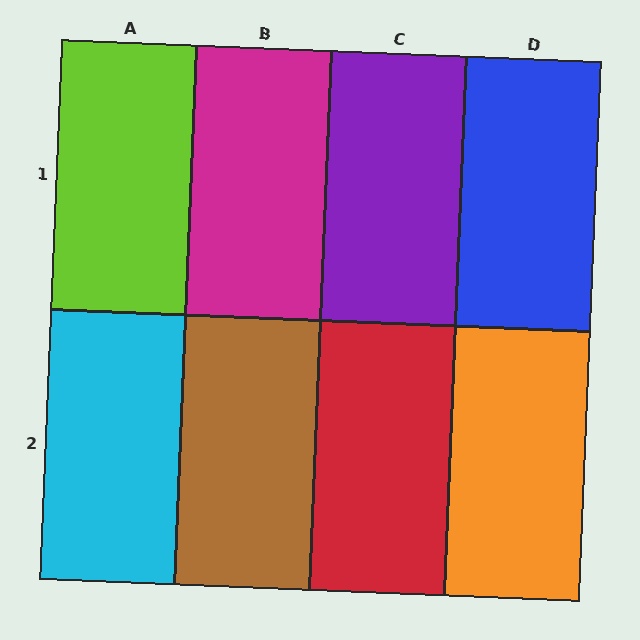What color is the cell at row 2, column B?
Brown.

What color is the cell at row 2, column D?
Orange.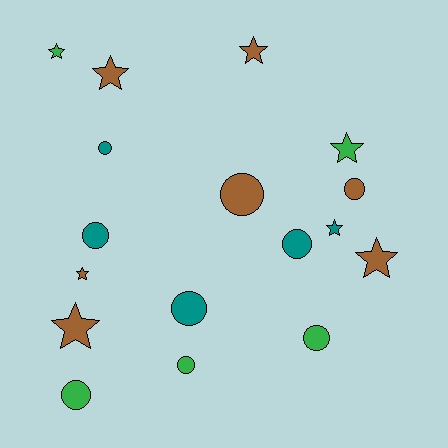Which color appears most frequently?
Brown, with 7 objects.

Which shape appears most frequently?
Circle, with 9 objects.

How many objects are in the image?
There are 17 objects.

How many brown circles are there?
There are 2 brown circles.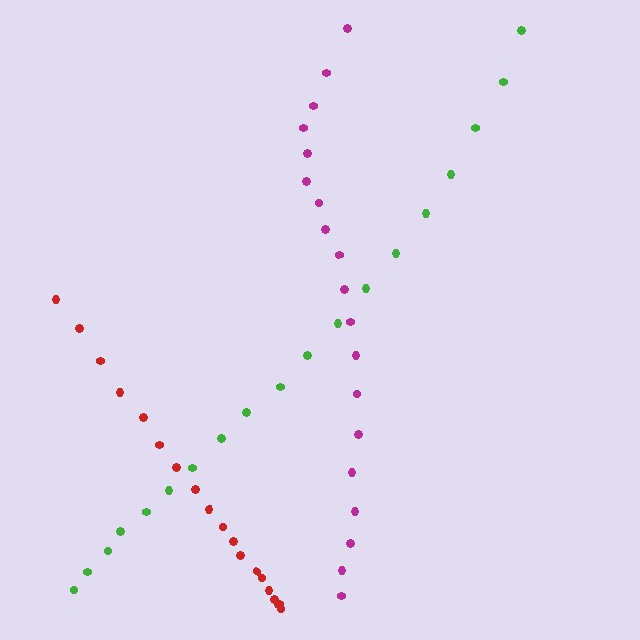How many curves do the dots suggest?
There are 3 distinct paths.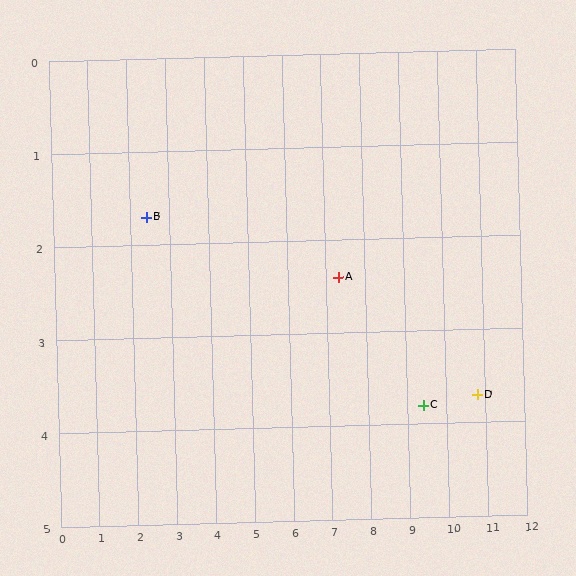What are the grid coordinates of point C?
Point C is at approximately (9.4, 3.8).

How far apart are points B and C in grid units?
Points B and C are about 7.3 grid units apart.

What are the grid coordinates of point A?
Point A is at approximately (7.3, 2.4).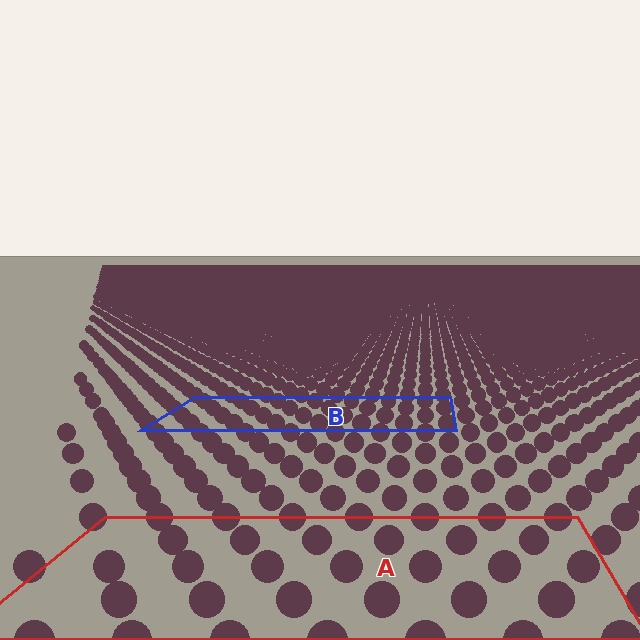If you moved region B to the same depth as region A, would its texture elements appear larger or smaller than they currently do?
They would appear larger. At a closer depth, the same texture elements are projected at a bigger on-screen size.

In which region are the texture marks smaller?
The texture marks are smaller in region B, because it is farther away.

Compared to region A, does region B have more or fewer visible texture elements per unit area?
Region B has more texture elements per unit area — they are packed more densely because it is farther away.